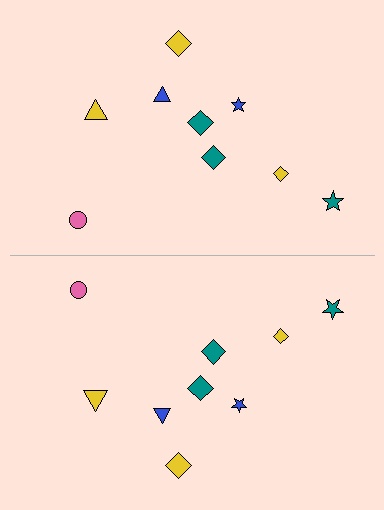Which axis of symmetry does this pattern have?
The pattern has a horizontal axis of symmetry running through the center of the image.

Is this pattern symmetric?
Yes, this pattern has bilateral (reflection) symmetry.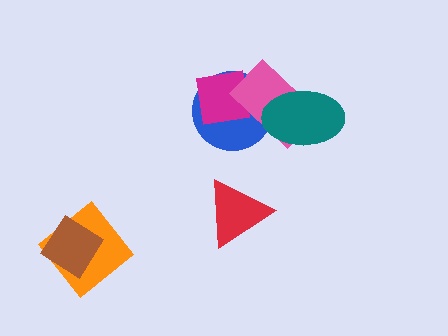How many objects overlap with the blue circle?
3 objects overlap with the blue circle.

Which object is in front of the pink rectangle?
The teal ellipse is in front of the pink rectangle.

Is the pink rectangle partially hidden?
Yes, it is partially covered by another shape.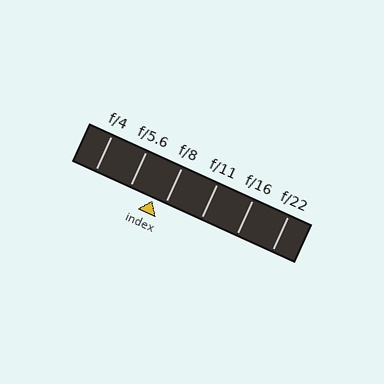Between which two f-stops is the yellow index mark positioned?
The index mark is between f/5.6 and f/8.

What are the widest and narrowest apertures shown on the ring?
The widest aperture shown is f/4 and the narrowest is f/22.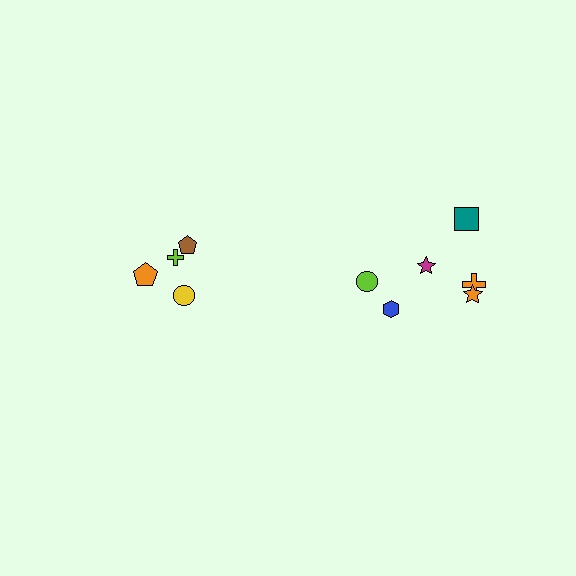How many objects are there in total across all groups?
There are 10 objects.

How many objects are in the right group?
There are 6 objects.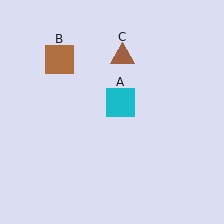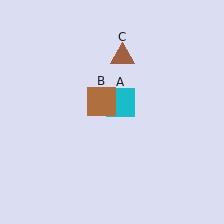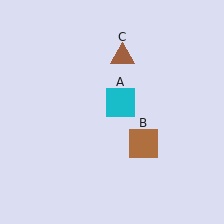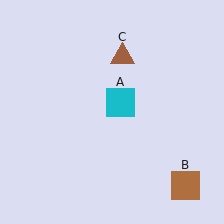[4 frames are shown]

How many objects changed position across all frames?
1 object changed position: brown square (object B).